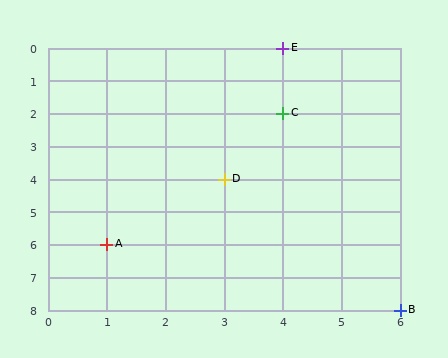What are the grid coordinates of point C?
Point C is at grid coordinates (4, 2).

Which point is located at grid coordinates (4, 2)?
Point C is at (4, 2).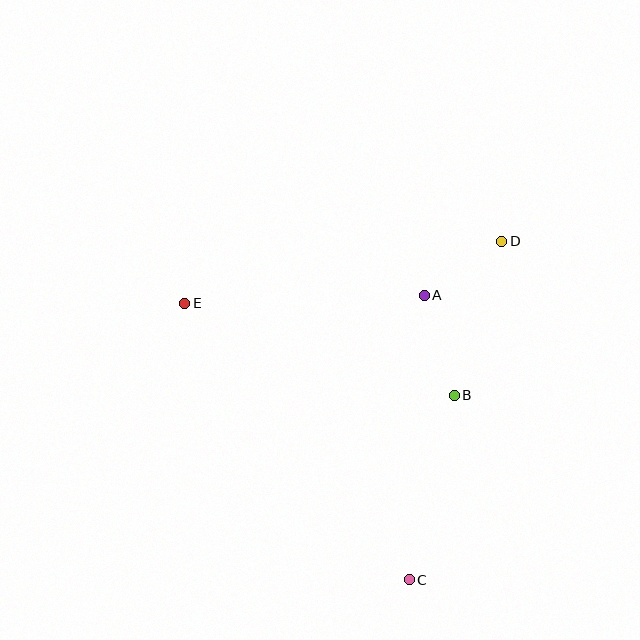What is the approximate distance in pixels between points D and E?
The distance between D and E is approximately 323 pixels.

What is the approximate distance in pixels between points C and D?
The distance between C and D is approximately 351 pixels.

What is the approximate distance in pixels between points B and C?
The distance between B and C is approximately 190 pixels.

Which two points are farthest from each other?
Points C and E are farthest from each other.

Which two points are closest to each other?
Points A and D are closest to each other.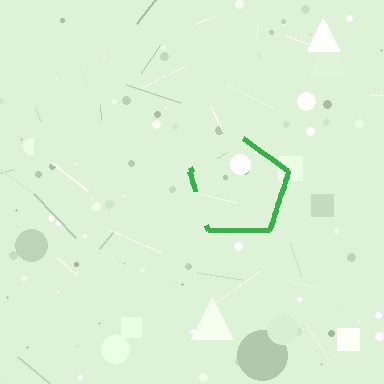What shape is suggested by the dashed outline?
The dashed outline suggests a pentagon.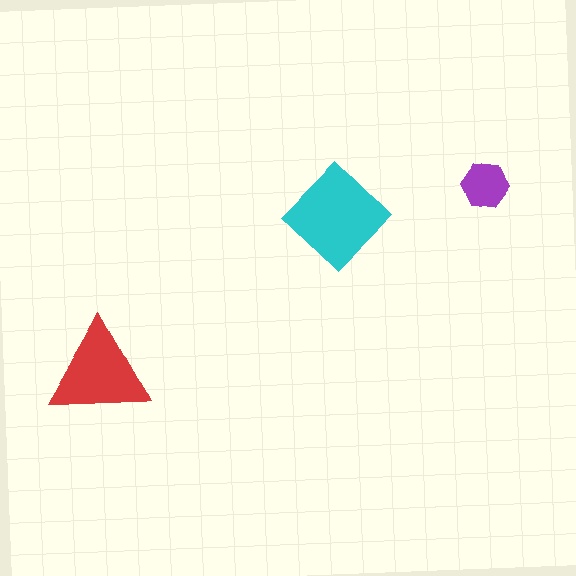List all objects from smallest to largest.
The purple hexagon, the red triangle, the cyan diamond.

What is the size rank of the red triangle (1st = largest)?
2nd.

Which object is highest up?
The purple hexagon is topmost.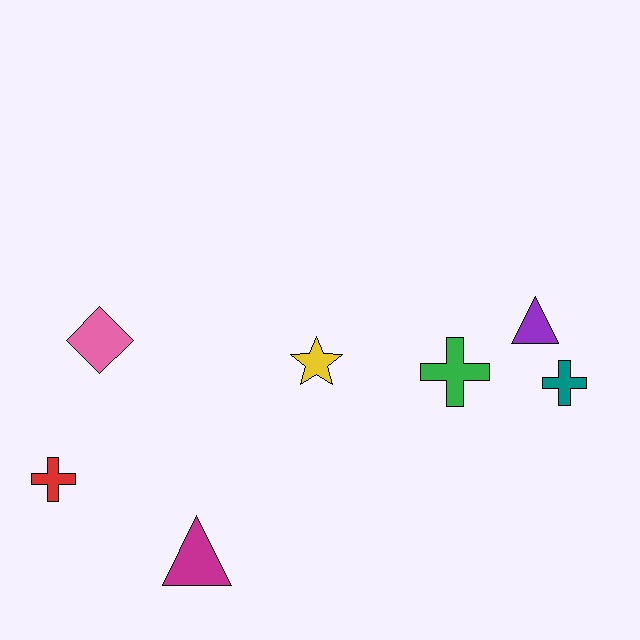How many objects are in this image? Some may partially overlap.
There are 7 objects.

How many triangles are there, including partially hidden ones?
There are 2 triangles.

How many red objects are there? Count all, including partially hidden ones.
There is 1 red object.